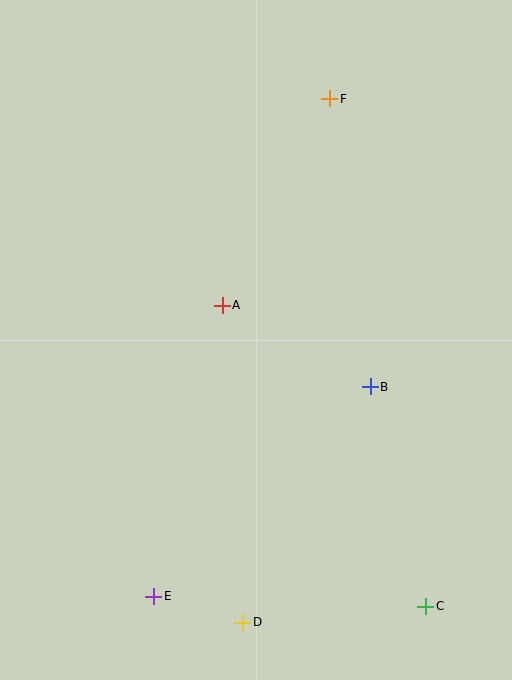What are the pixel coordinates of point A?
Point A is at (222, 305).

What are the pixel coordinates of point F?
Point F is at (330, 99).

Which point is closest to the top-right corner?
Point F is closest to the top-right corner.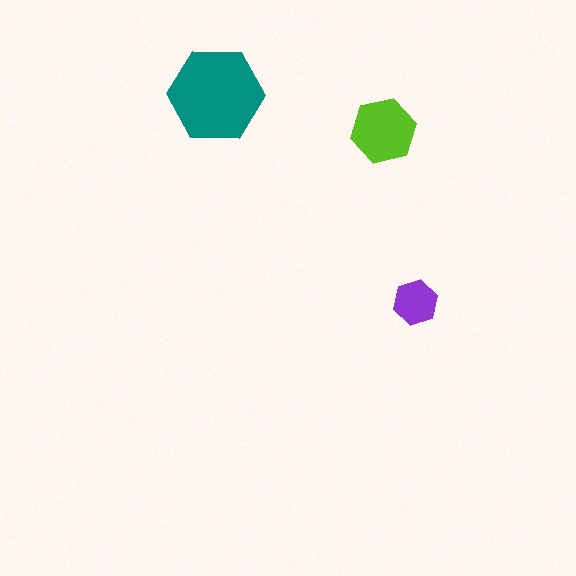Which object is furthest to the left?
The teal hexagon is leftmost.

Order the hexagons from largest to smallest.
the teal one, the lime one, the purple one.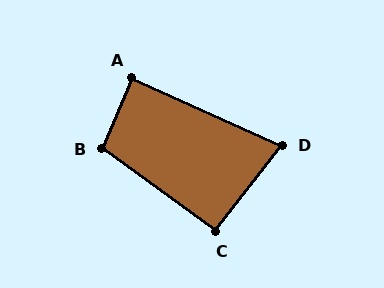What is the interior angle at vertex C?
Approximately 92 degrees (approximately right).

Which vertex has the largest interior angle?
B, at approximately 103 degrees.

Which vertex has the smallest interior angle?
D, at approximately 77 degrees.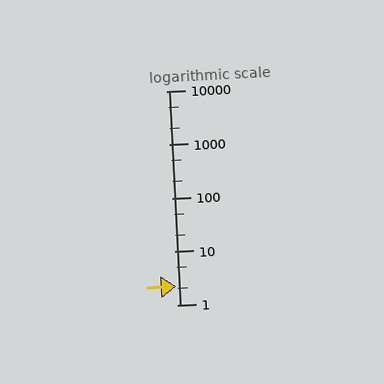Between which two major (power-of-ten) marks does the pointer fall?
The pointer is between 1 and 10.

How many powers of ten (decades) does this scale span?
The scale spans 4 decades, from 1 to 10000.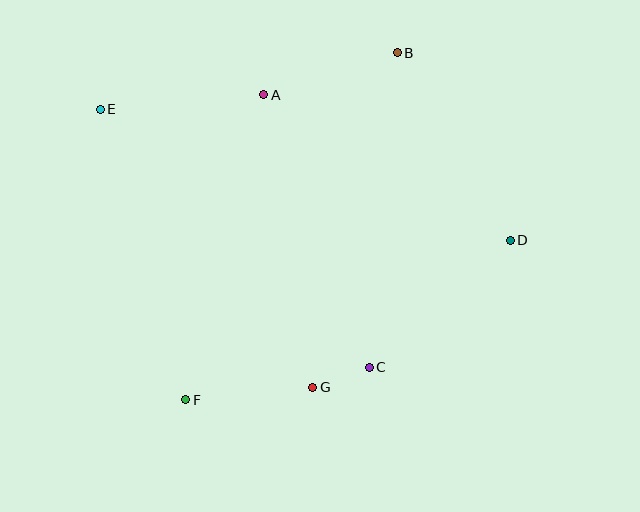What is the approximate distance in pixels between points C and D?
The distance between C and D is approximately 190 pixels.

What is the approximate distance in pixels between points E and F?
The distance between E and F is approximately 303 pixels.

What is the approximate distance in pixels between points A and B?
The distance between A and B is approximately 140 pixels.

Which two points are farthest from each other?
Points D and E are farthest from each other.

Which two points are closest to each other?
Points C and G are closest to each other.